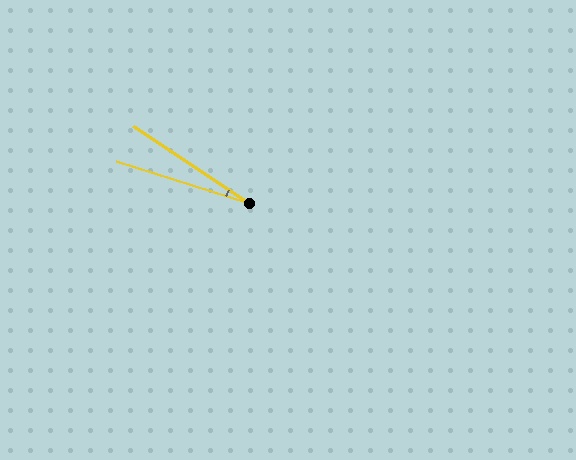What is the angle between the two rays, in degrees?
Approximately 16 degrees.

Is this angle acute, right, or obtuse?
It is acute.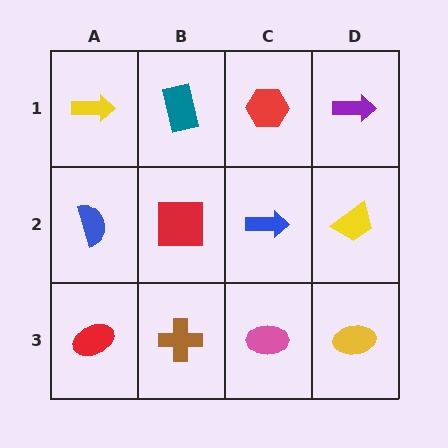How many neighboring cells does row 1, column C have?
3.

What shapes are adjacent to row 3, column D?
A yellow trapezoid (row 2, column D), a pink ellipse (row 3, column C).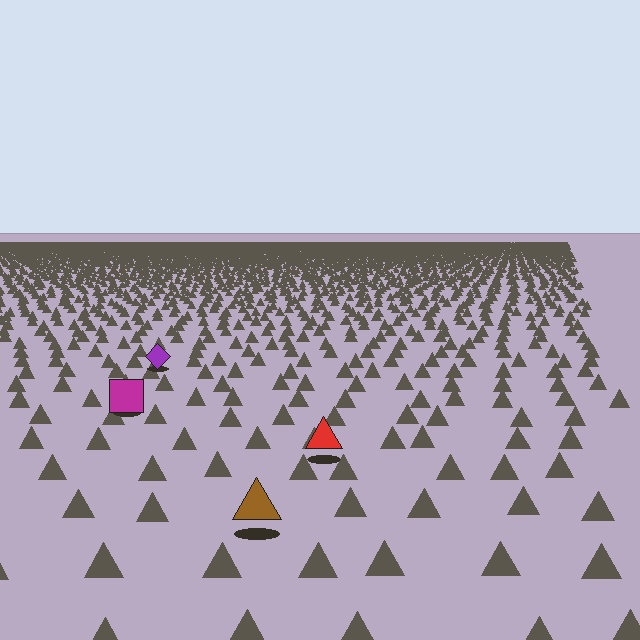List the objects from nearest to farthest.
From nearest to farthest: the brown triangle, the red triangle, the magenta square, the purple diamond.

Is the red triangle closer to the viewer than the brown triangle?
No. The brown triangle is closer — you can tell from the texture gradient: the ground texture is coarser near it.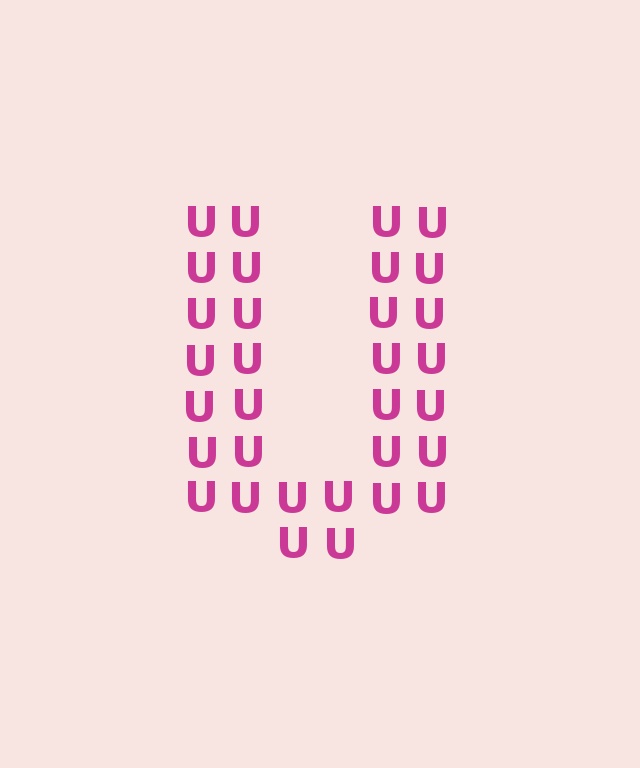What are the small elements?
The small elements are letter U's.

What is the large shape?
The large shape is the letter U.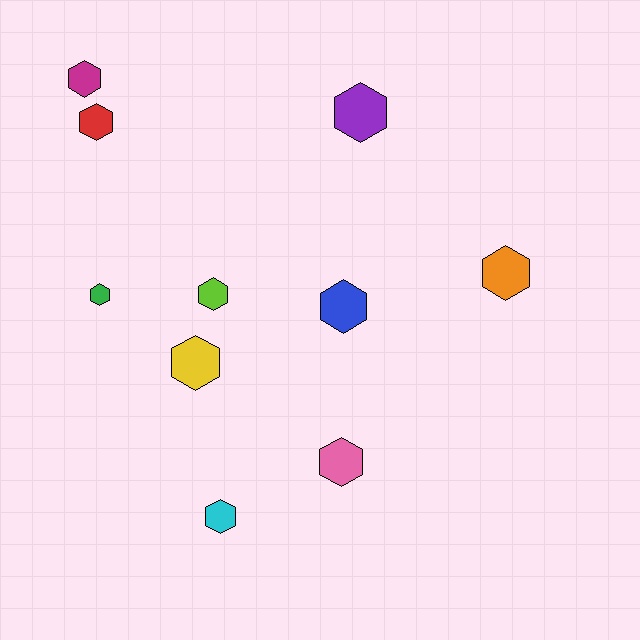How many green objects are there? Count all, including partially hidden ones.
There is 1 green object.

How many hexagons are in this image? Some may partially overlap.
There are 10 hexagons.